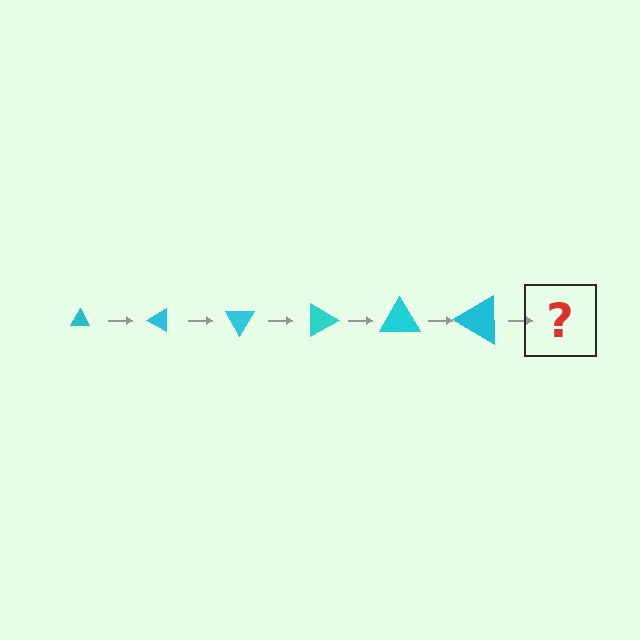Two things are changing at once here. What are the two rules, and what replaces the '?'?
The two rules are that the triangle grows larger each step and it rotates 30 degrees each step. The '?' should be a triangle, larger than the previous one and rotated 180 degrees from the start.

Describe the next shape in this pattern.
It should be a triangle, larger than the previous one and rotated 180 degrees from the start.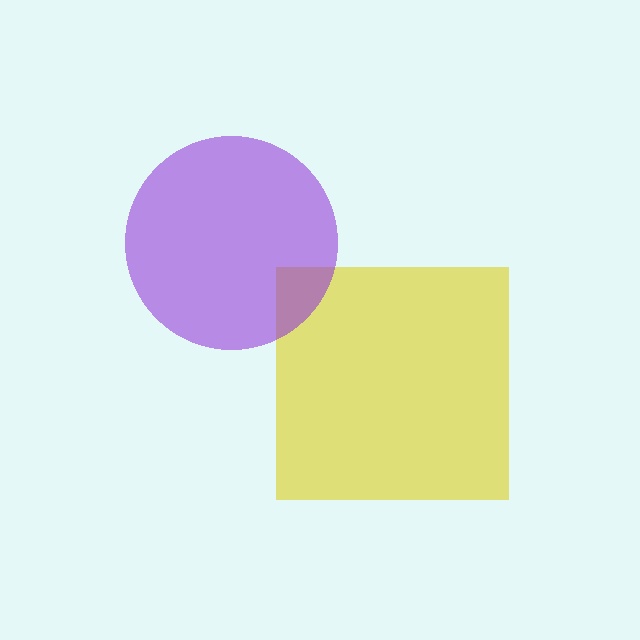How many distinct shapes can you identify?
There are 2 distinct shapes: a yellow square, a purple circle.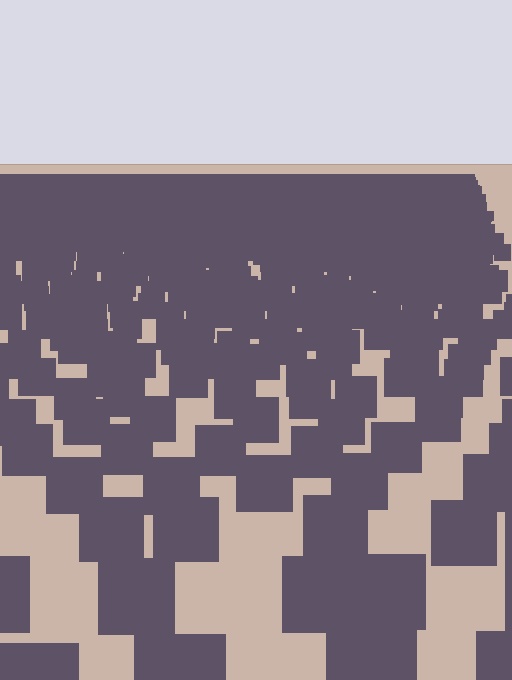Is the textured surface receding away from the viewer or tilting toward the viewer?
The surface is receding away from the viewer. Texture elements get smaller and denser toward the top.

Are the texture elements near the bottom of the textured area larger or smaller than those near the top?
Larger. Near the bottom, elements are closer to the viewer and appear at a bigger on-screen size.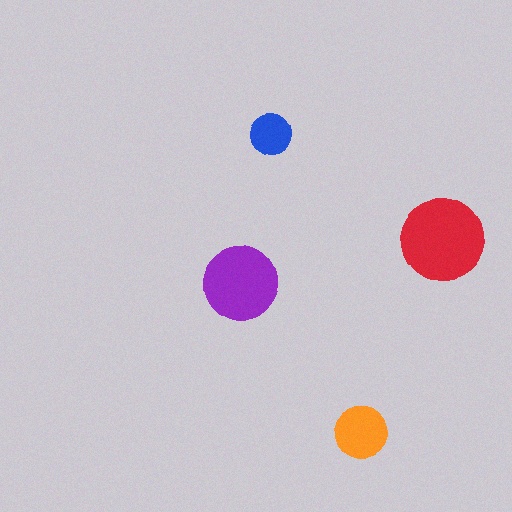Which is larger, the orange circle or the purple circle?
The purple one.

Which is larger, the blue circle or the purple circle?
The purple one.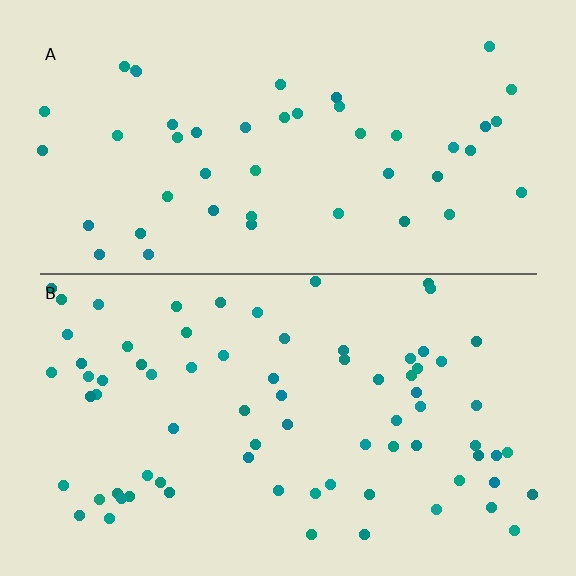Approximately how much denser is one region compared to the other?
Approximately 1.6× — region B over region A.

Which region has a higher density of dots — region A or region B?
B (the bottom).